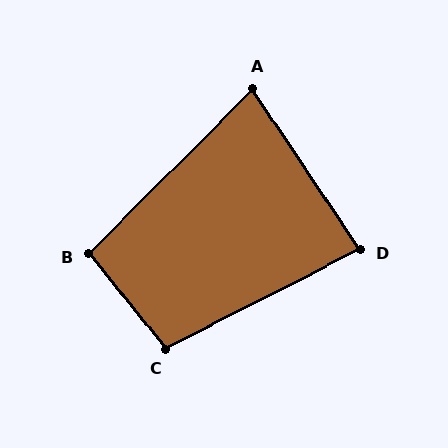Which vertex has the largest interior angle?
C, at approximately 101 degrees.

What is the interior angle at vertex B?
Approximately 97 degrees (obtuse).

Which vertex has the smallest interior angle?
A, at approximately 79 degrees.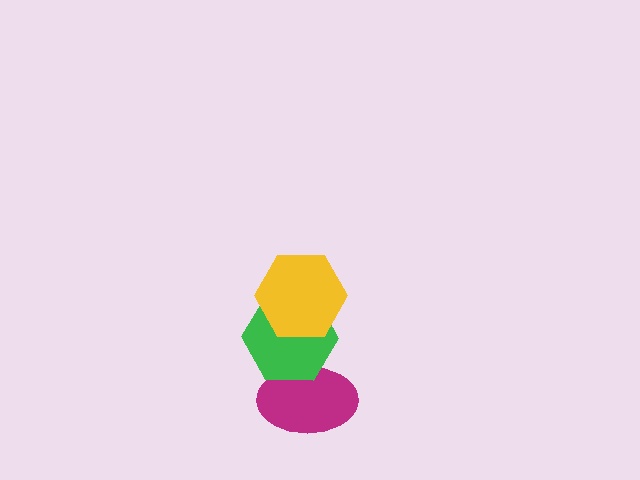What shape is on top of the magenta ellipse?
The green hexagon is on top of the magenta ellipse.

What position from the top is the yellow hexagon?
The yellow hexagon is 1st from the top.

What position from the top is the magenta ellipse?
The magenta ellipse is 3rd from the top.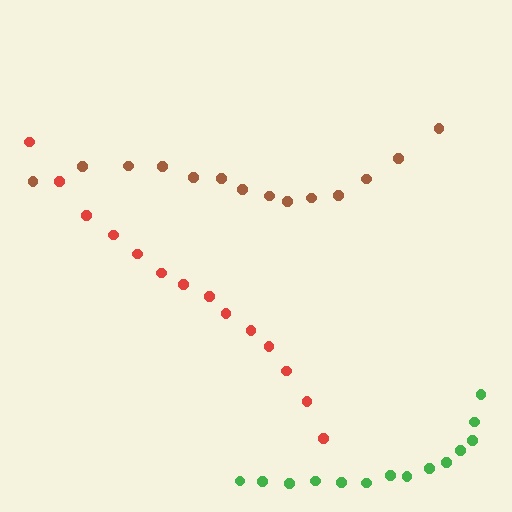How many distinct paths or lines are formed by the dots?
There are 3 distinct paths.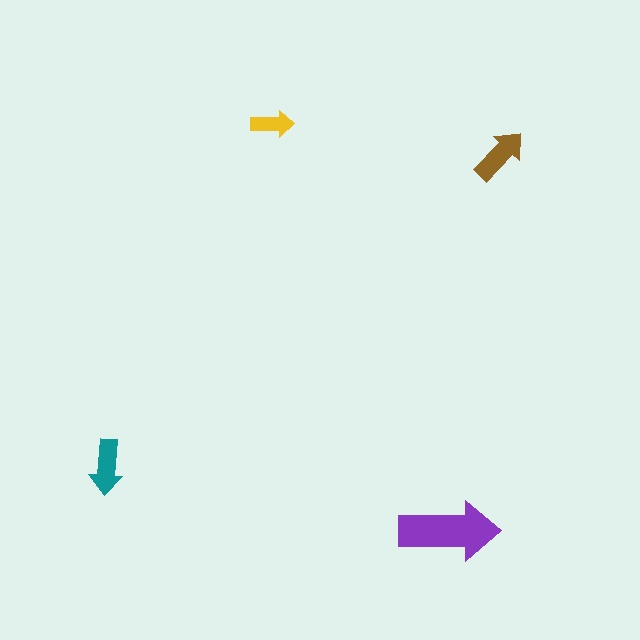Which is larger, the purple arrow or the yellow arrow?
The purple one.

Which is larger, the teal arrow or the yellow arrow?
The teal one.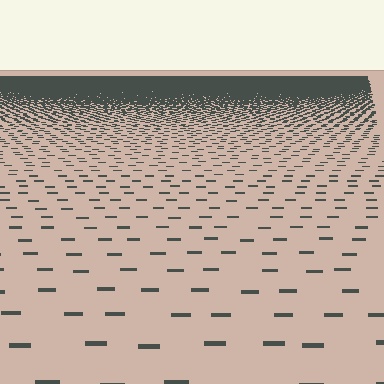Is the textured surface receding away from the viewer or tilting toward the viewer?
The surface is receding away from the viewer. Texture elements get smaller and denser toward the top.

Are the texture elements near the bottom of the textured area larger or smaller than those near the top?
Larger. Near the bottom, elements are closer to the viewer and appear at a bigger on-screen size.